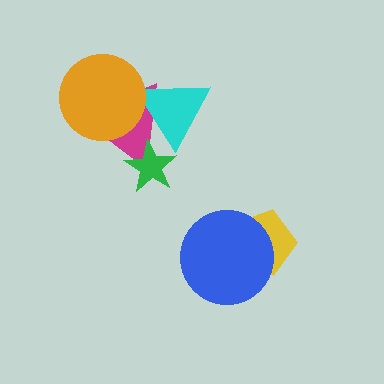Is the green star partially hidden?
No, no other shape covers it.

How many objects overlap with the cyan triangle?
3 objects overlap with the cyan triangle.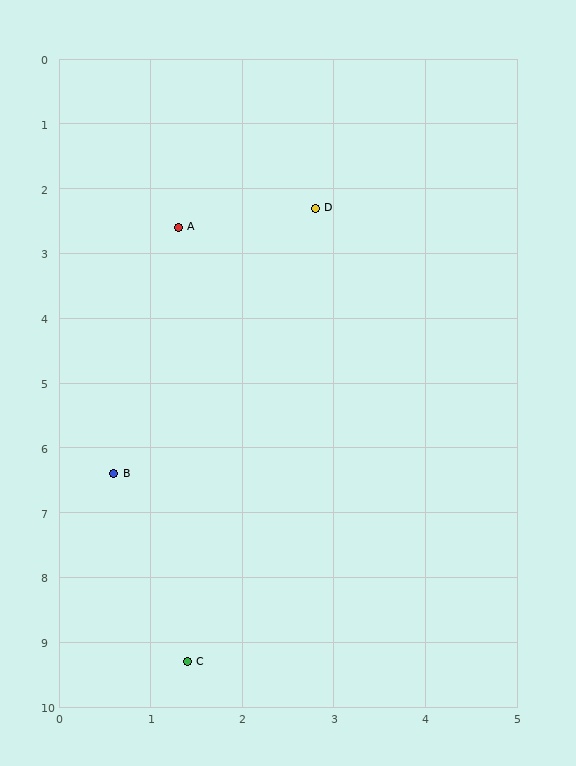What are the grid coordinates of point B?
Point B is at approximately (0.6, 6.4).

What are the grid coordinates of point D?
Point D is at approximately (2.8, 2.3).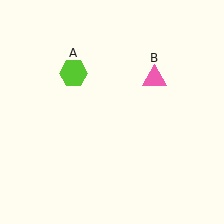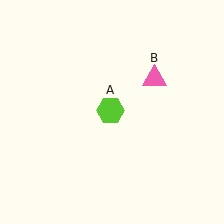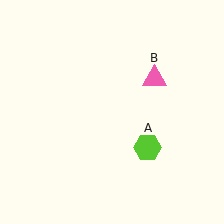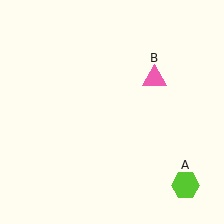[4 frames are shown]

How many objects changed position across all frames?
1 object changed position: lime hexagon (object A).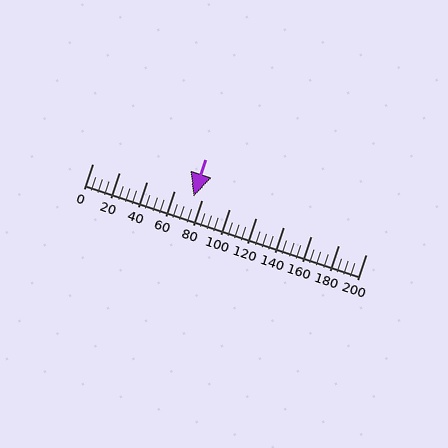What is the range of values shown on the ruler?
The ruler shows values from 0 to 200.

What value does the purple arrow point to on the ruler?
The purple arrow points to approximately 74.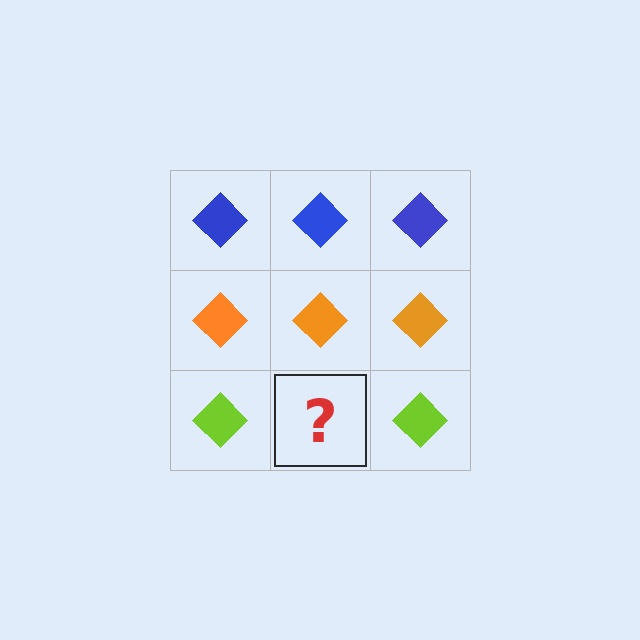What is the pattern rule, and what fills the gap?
The rule is that each row has a consistent color. The gap should be filled with a lime diamond.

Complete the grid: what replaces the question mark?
The question mark should be replaced with a lime diamond.